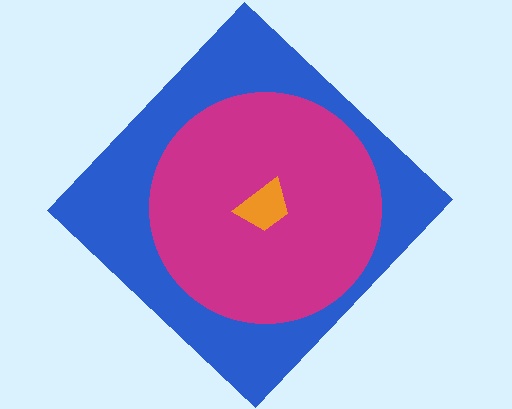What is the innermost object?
The orange trapezoid.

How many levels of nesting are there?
3.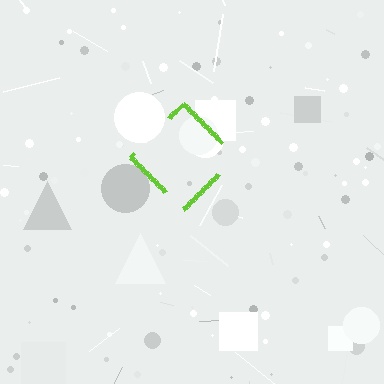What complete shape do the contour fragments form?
The contour fragments form a diamond.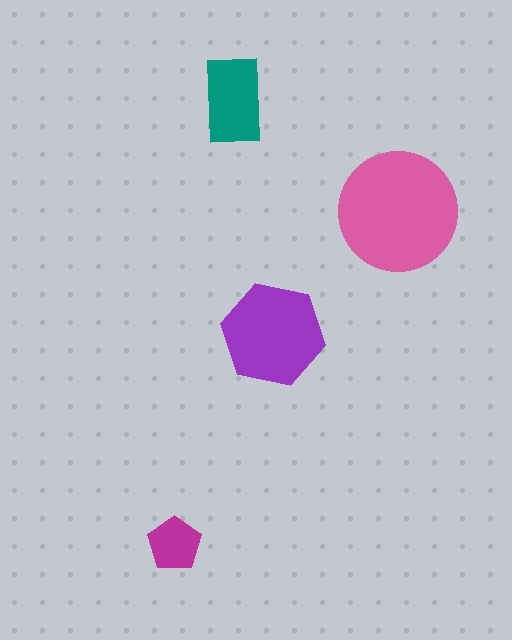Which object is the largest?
The pink circle.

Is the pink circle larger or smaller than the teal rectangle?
Larger.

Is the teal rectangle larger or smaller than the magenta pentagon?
Larger.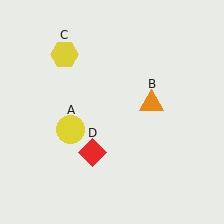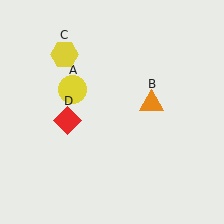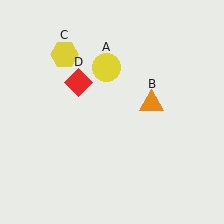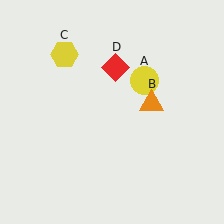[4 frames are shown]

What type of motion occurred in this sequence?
The yellow circle (object A), red diamond (object D) rotated clockwise around the center of the scene.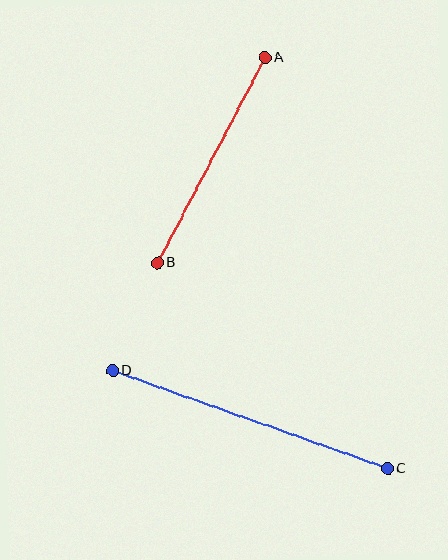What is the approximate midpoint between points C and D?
The midpoint is at approximately (250, 420) pixels.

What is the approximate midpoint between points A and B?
The midpoint is at approximately (211, 160) pixels.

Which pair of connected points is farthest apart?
Points C and D are farthest apart.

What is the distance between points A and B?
The distance is approximately 232 pixels.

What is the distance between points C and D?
The distance is approximately 292 pixels.